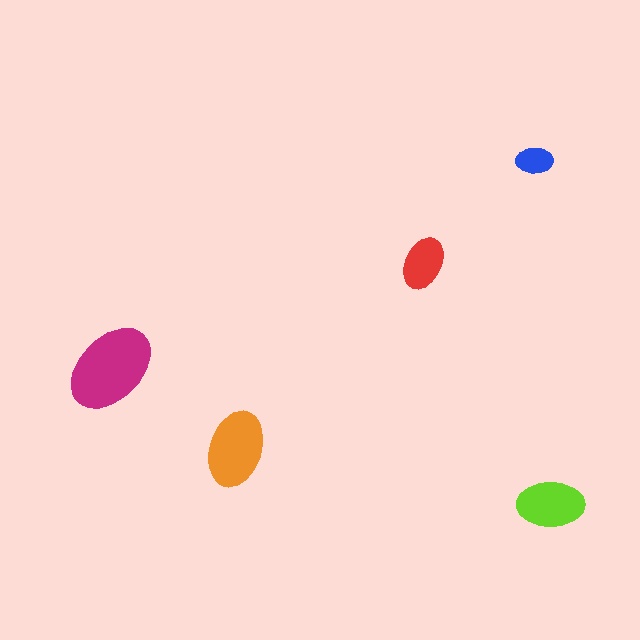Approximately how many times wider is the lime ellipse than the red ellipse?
About 1.5 times wider.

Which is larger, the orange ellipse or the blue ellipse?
The orange one.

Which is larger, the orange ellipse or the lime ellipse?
The orange one.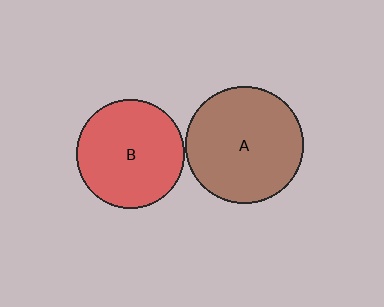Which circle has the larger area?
Circle A (brown).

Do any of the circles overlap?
No, none of the circles overlap.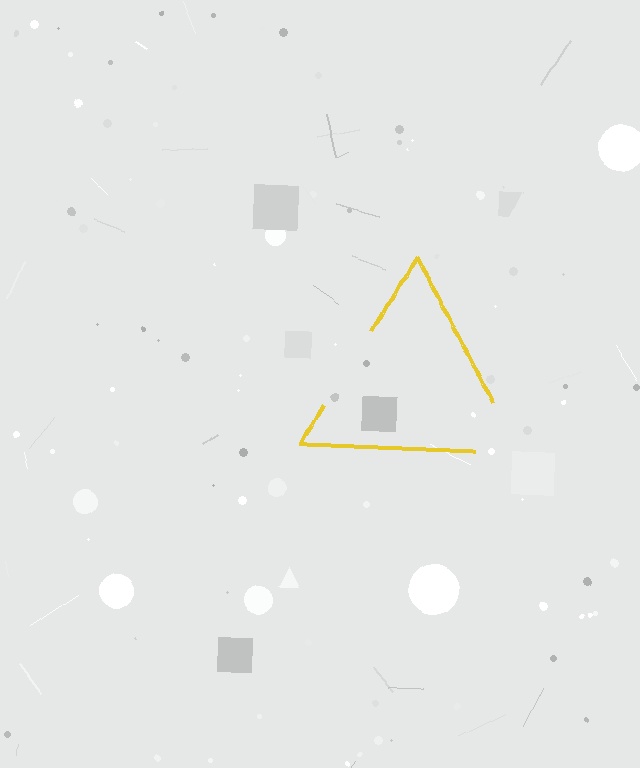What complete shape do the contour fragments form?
The contour fragments form a triangle.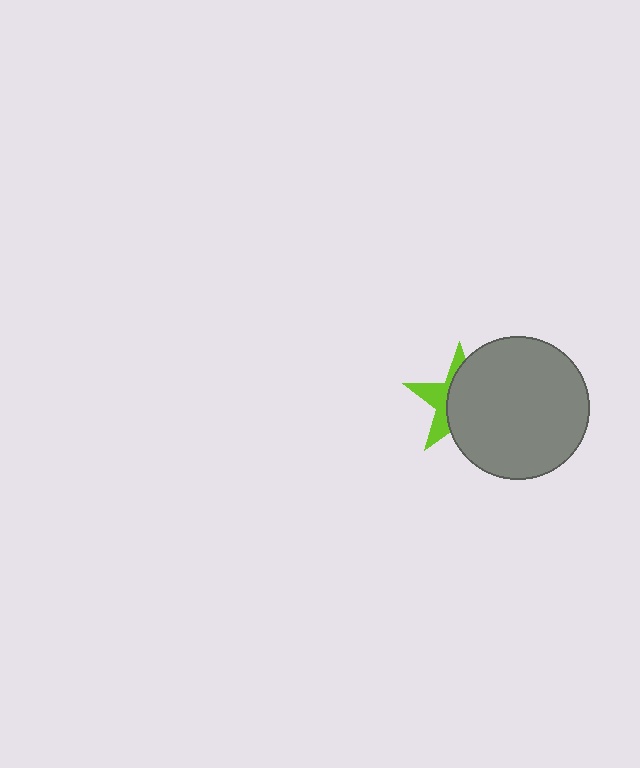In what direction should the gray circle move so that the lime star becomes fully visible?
The gray circle should move right. That is the shortest direction to clear the overlap and leave the lime star fully visible.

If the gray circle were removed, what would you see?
You would see the complete lime star.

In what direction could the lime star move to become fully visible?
The lime star could move left. That would shift it out from behind the gray circle entirely.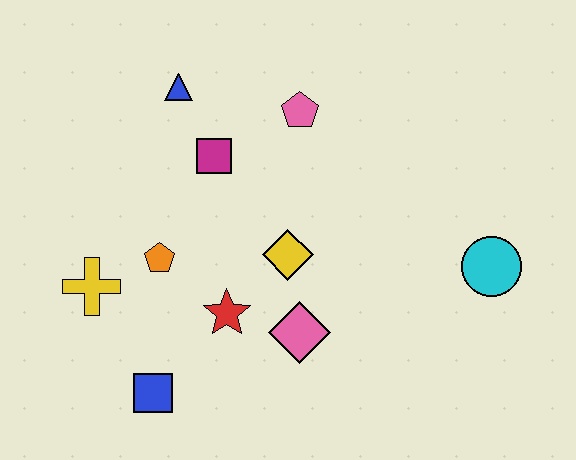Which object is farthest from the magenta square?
The cyan circle is farthest from the magenta square.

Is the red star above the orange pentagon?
No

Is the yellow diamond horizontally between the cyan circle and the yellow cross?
Yes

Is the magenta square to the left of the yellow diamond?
Yes